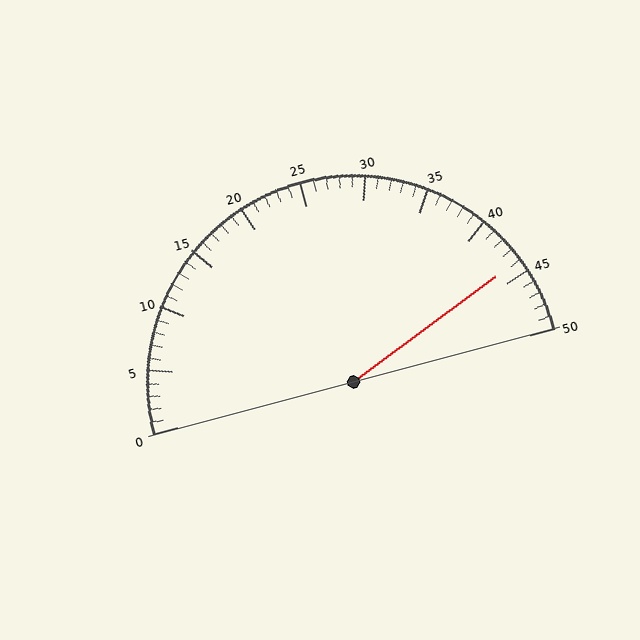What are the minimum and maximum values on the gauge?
The gauge ranges from 0 to 50.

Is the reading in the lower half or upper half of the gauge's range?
The reading is in the upper half of the range (0 to 50).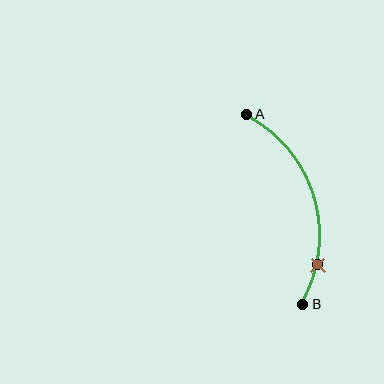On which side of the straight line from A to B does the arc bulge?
The arc bulges to the right of the straight line connecting A and B.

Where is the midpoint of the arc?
The arc midpoint is the point on the curve farthest from the straight line joining A and B. It sits to the right of that line.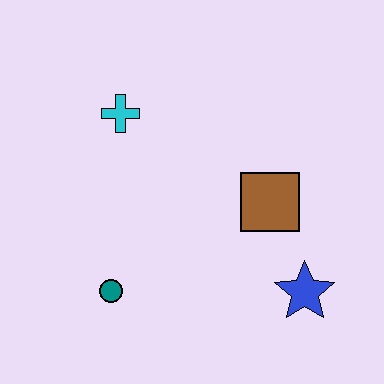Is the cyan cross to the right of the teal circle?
Yes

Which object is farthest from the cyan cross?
The blue star is farthest from the cyan cross.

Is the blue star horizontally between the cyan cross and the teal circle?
No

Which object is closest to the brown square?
The blue star is closest to the brown square.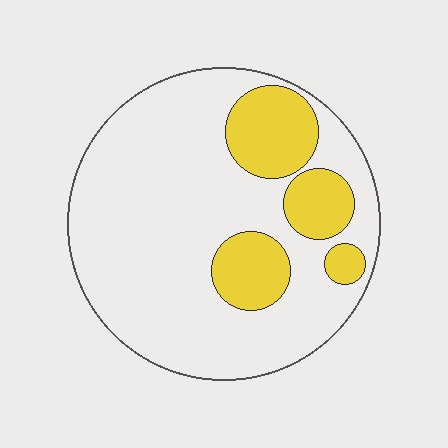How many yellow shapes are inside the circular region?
4.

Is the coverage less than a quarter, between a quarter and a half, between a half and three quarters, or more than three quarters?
Less than a quarter.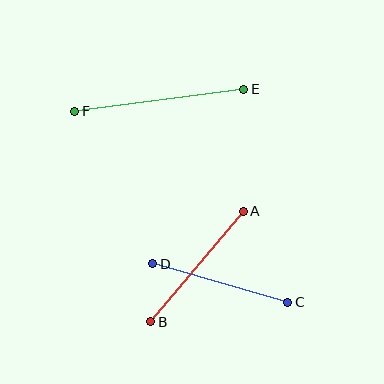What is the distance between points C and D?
The distance is approximately 140 pixels.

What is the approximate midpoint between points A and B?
The midpoint is at approximately (197, 267) pixels.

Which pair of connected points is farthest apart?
Points E and F are farthest apart.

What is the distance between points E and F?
The distance is approximately 171 pixels.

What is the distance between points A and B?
The distance is approximately 144 pixels.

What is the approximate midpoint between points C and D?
The midpoint is at approximately (220, 283) pixels.